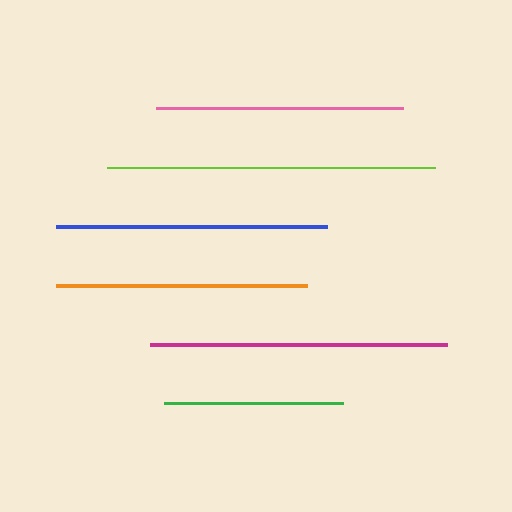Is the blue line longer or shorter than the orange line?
The blue line is longer than the orange line.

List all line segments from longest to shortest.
From longest to shortest: lime, magenta, blue, orange, pink, green.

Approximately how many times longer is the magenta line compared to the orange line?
The magenta line is approximately 1.2 times the length of the orange line.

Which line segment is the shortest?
The green line is the shortest at approximately 179 pixels.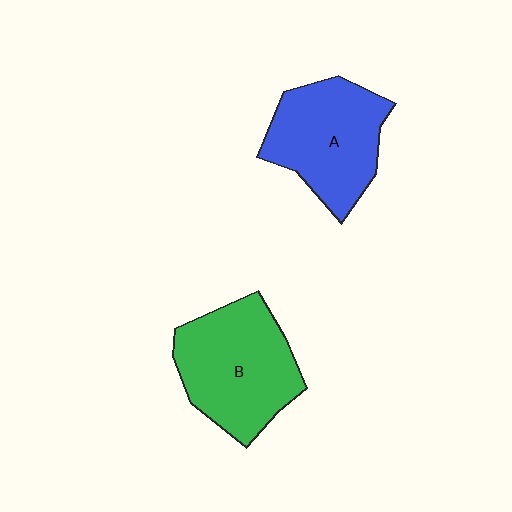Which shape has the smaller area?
Shape A (blue).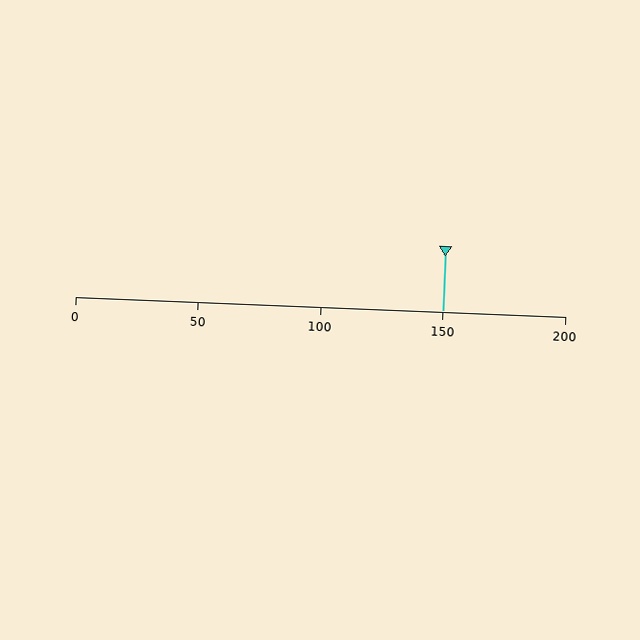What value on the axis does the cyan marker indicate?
The marker indicates approximately 150.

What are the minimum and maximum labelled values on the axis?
The axis runs from 0 to 200.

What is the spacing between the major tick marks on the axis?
The major ticks are spaced 50 apart.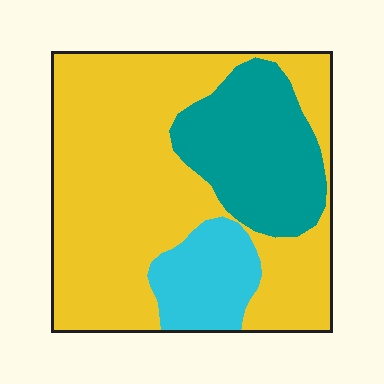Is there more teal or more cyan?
Teal.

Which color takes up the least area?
Cyan, at roughly 10%.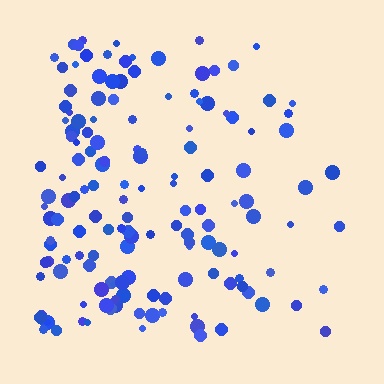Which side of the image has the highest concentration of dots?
The left.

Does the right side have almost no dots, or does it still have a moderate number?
Still a moderate number, just noticeably fewer than the left.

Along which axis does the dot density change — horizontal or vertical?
Horizontal.